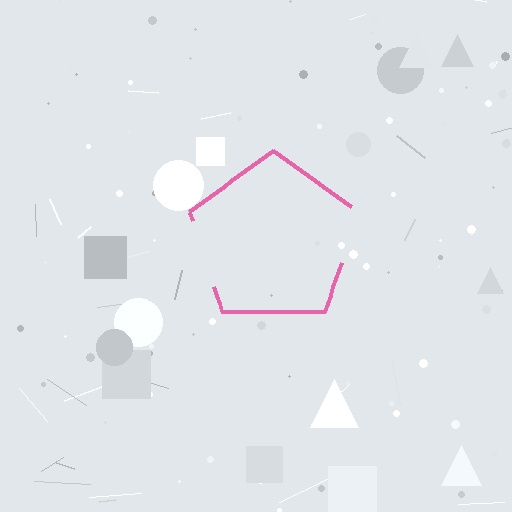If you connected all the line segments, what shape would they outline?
They would outline a pentagon.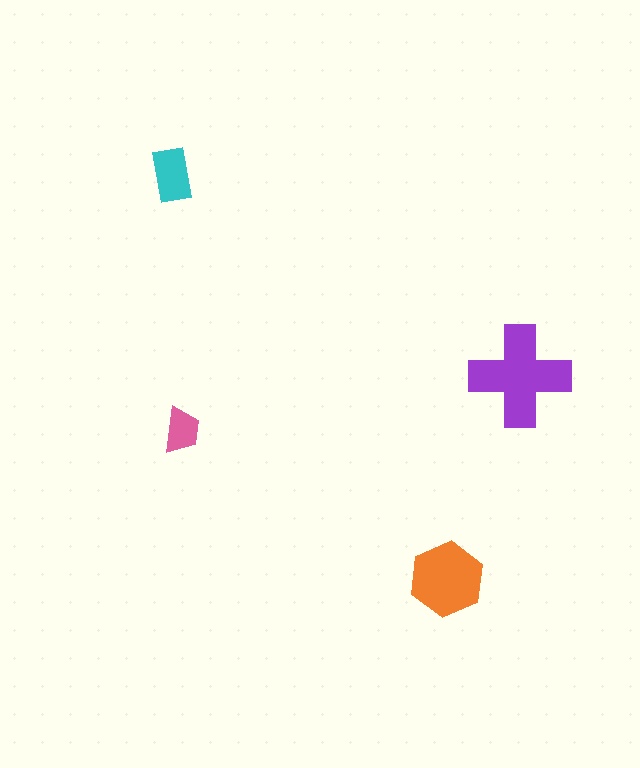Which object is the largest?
The purple cross.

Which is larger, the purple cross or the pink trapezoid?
The purple cross.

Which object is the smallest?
The pink trapezoid.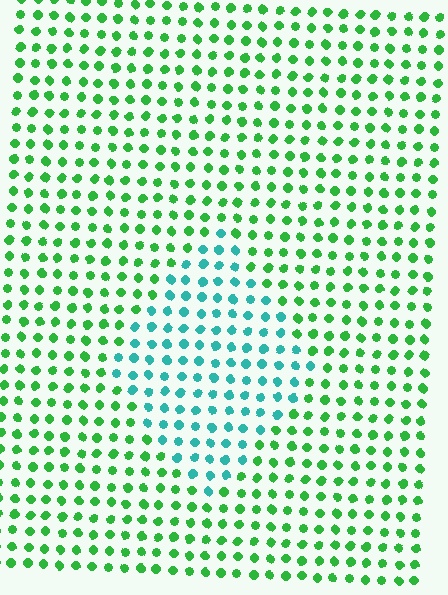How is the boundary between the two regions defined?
The boundary is defined purely by a slight shift in hue (about 49 degrees). Spacing, size, and orientation are identical on both sides.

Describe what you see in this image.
The image is filled with small green elements in a uniform arrangement. A diamond-shaped region is visible where the elements are tinted to a slightly different hue, forming a subtle color boundary.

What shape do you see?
I see a diamond.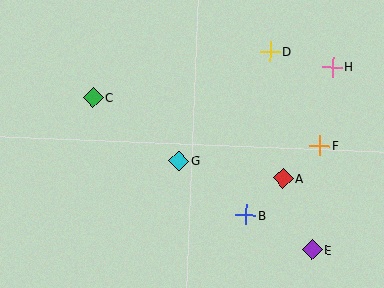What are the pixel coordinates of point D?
Point D is at (270, 51).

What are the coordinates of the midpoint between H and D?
The midpoint between H and D is at (301, 59).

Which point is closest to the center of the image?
Point G at (179, 161) is closest to the center.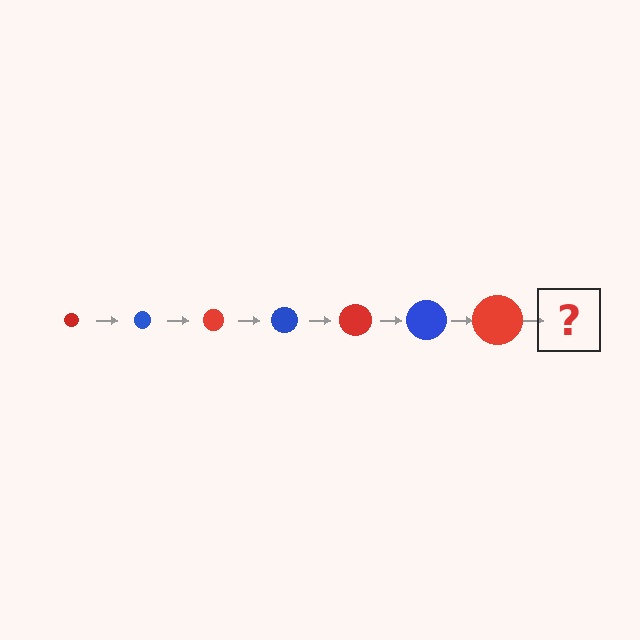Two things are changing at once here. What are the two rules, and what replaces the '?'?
The two rules are that the circle grows larger each step and the color cycles through red and blue. The '?' should be a blue circle, larger than the previous one.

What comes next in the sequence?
The next element should be a blue circle, larger than the previous one.